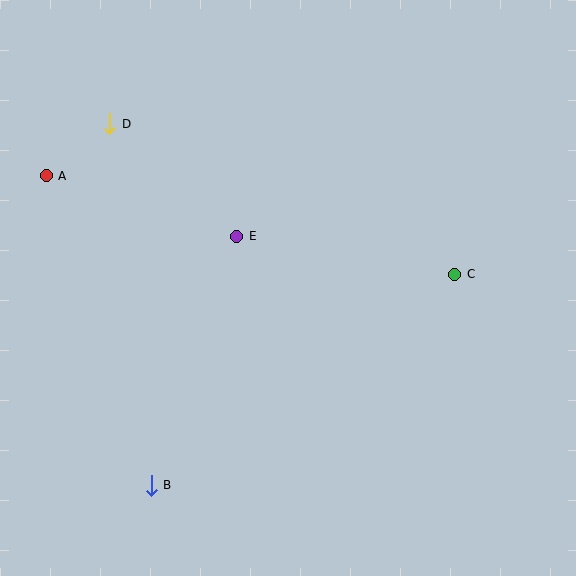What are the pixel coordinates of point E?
Point E is at (237, 236).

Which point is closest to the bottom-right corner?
Point C is closest to the bottom-right corner.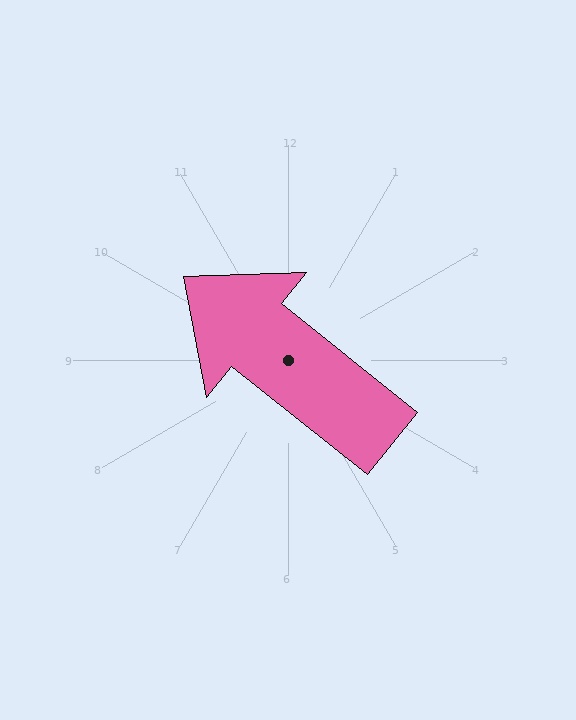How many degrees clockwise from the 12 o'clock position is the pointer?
Approximately 309 degrees.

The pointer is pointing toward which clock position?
Roughly 10 o'clock.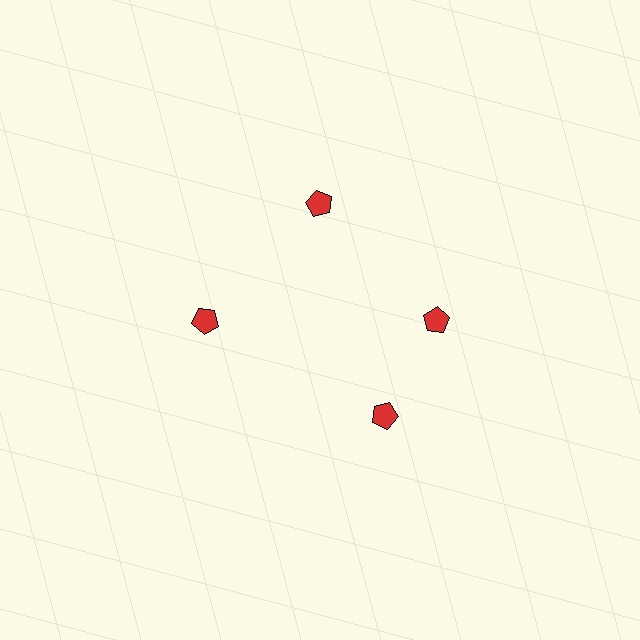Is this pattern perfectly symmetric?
No. The 4 red pentagons are arranged in a ring, but one element near the 6 o'clock position is rotated out of alignment along the ring, breaking the 4-fold rotational symmetry.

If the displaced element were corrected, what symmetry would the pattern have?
It would have 4-fold rotational symmetry — the pattern would map onto itself every 90 degrees.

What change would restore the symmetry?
The symmetry would be restored by rotating it back into even spacing with its neighbors so that all 4 pentagons sit at equal angles and equal distance from the center.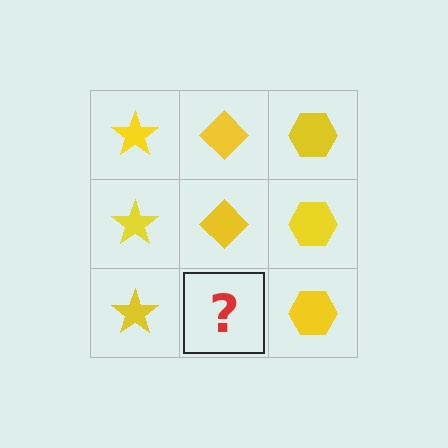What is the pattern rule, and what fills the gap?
The rule is that each column has a consistent shape. The gap should be filled with a yellow diamond.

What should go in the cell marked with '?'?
The missing cell should contain a yellow diamond.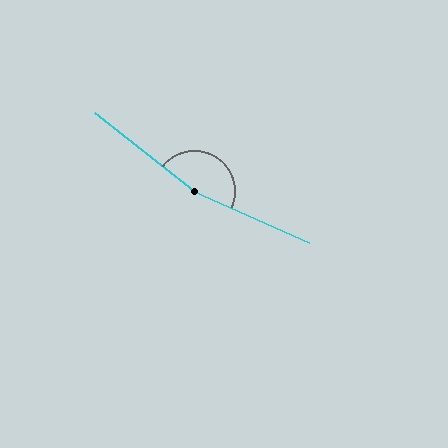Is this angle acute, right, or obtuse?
It is obtuse.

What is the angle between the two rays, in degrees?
Approximately 165 degrees.